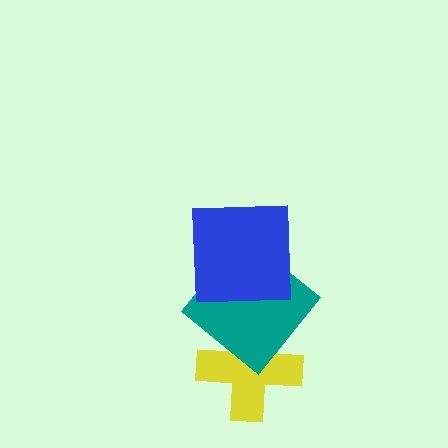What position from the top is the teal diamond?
The teal diamond is 2nd from the top.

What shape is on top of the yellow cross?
The teal diamond is on top of the yellow cross.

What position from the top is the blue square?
The blue square is 1st from the top.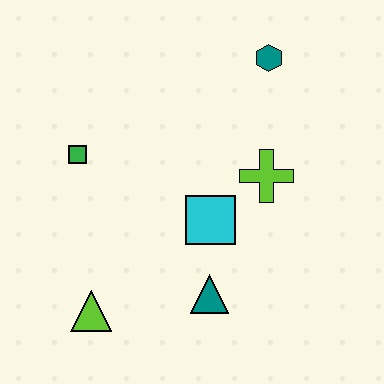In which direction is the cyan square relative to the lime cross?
The cyan square is to the left of the lime cross.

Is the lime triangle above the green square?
No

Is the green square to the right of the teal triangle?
No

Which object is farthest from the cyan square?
The teal hexagon is farthest from the cyan square.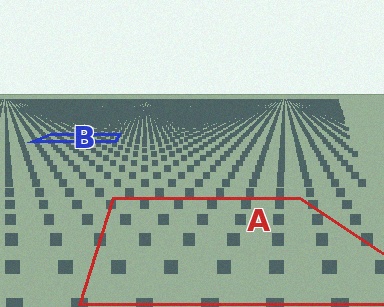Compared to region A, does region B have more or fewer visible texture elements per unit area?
Region B has more texture elements per unit area — they are packed more densely because it is farther away.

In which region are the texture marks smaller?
The texture marks are smaller in region B, because it is farther away.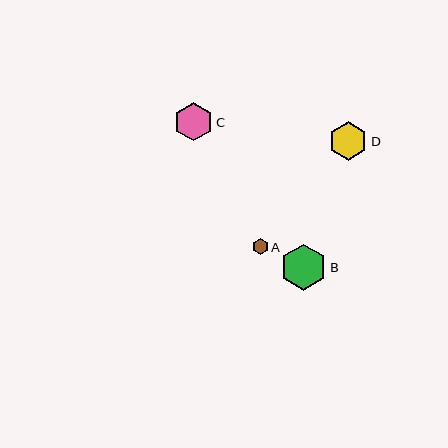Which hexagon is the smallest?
Hexagon A is the smallest with a size of approximately 15 pixels.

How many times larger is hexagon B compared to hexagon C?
Hexagon B is approximately 1.2 times the size of hexagon C.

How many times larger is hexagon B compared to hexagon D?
Hexagon B is approximately 1.2 times the size of hexagon D.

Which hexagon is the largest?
Hexagon B is the largest with a size of approximately 46 pixels.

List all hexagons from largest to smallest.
From largest to smallest: B, D, C, A.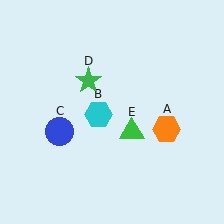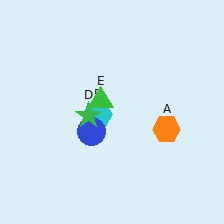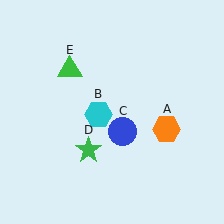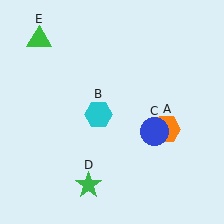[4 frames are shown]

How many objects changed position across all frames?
3 objects changed position: blue circle (object C), green star (object D), green triangle (object E).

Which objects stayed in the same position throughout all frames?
Orange hexagon (object A) and cyan hexagon (object B) remained stationary.